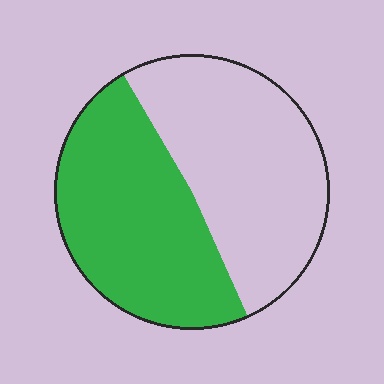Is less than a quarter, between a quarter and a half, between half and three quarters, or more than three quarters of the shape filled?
Between a quarter and a half.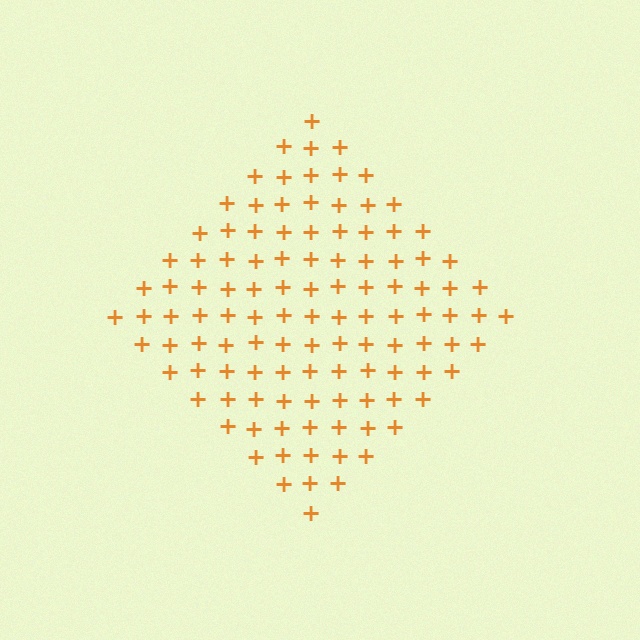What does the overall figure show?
The overall figure shows a diamond.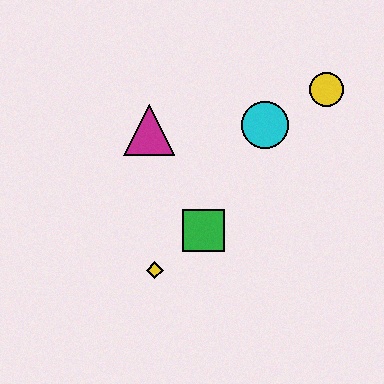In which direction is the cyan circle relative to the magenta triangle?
The cyan circle is to the right of the magenta triangle.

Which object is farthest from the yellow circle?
The yellow diamond is farthest from the yellow circle.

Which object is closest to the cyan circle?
The yellow circle is closest to the cyan circle.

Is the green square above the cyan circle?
No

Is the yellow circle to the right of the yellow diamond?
Yes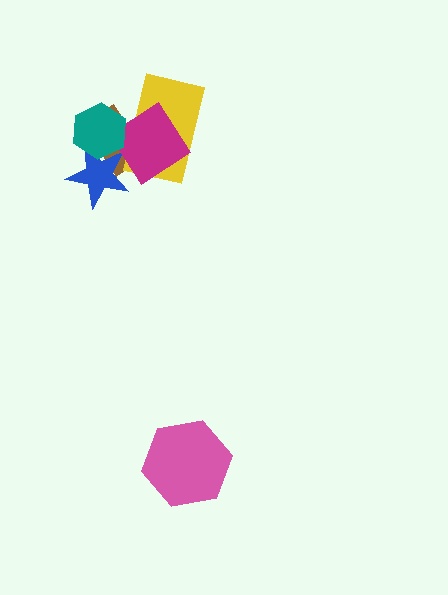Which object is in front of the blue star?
The teal hexagon is in front of the blue star.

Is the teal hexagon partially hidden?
No, no other shape covers it.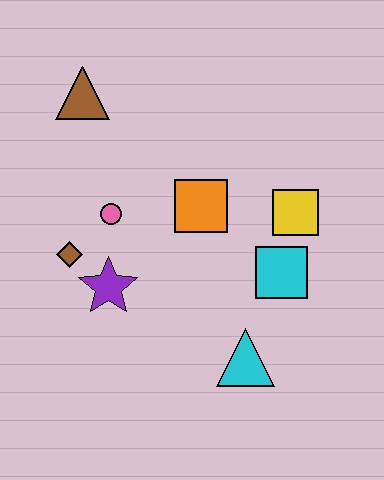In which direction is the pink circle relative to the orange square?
The pink circle is to the left of the orange square.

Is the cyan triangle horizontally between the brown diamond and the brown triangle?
No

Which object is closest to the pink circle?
The brown diamond is closest to the pink circle.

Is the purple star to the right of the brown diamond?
Yes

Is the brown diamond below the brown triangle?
Yes